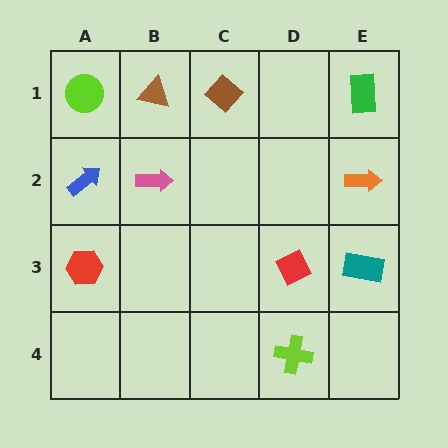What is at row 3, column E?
A teal rectangle.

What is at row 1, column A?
A lime circle.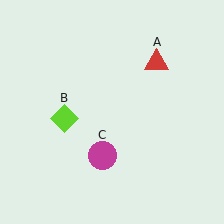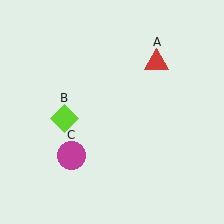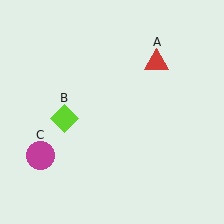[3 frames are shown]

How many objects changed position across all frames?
1 object changed position: magenta circle (object C).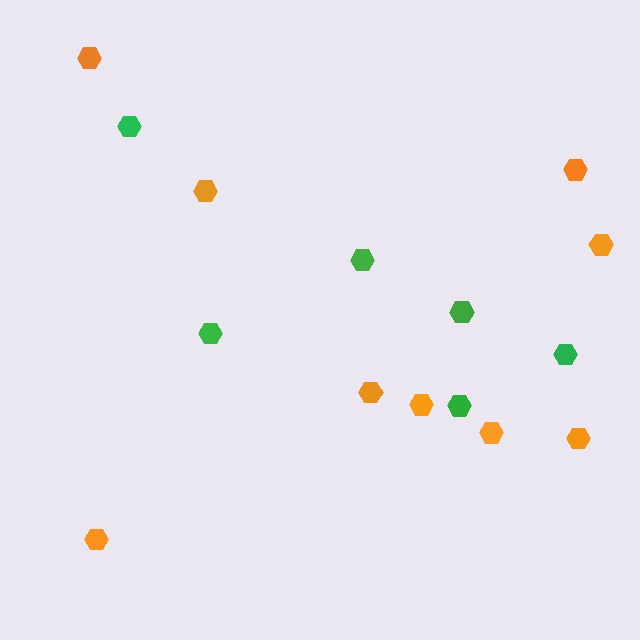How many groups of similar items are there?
There are 2 groups: one group of green hexagons (6) and one group of orange hexagons (9).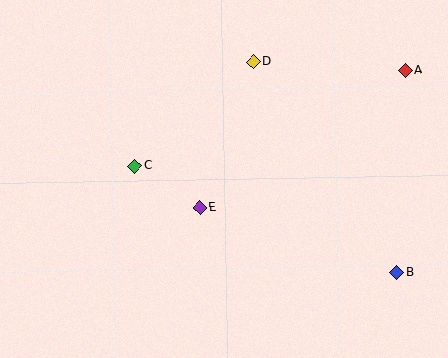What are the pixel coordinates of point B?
Point B is at (396, 272).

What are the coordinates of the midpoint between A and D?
The midpoint between A and D is at (329, 66).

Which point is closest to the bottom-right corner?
Point B is closest to the bottom-right corner.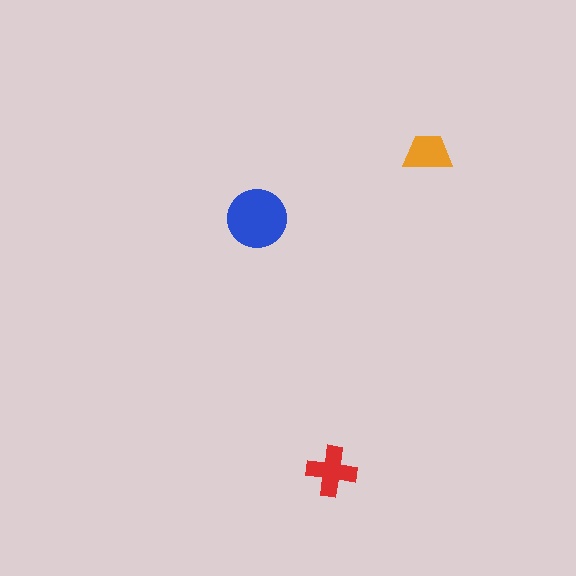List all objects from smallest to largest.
The orange trapezoid, the red cross, the blue circle.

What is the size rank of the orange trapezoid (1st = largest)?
3rd.